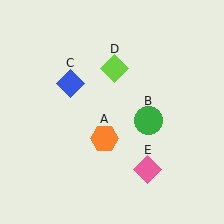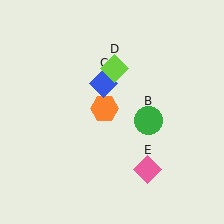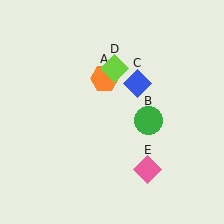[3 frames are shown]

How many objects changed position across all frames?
2 objects changed position: orange hexagon (object A), blue diamond (object C).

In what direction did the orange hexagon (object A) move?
The orange hexagon (object A) moved up.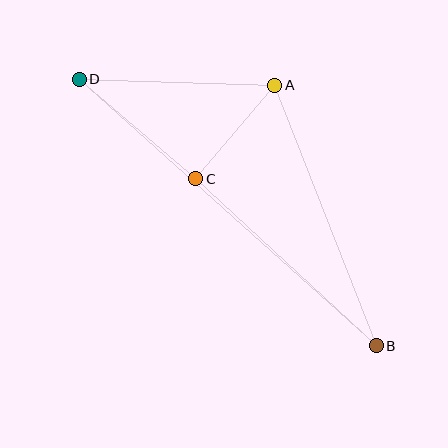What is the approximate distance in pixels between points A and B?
The distance between A and B is approximately 280 pixels.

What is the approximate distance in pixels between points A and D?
The distance between A and D is approximately 196 pixels.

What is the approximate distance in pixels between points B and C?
The distance between B and C is approximately 246 pixels.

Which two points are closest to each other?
Points A and C are closest to each other.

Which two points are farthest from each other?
Points B and D are farthest from each other.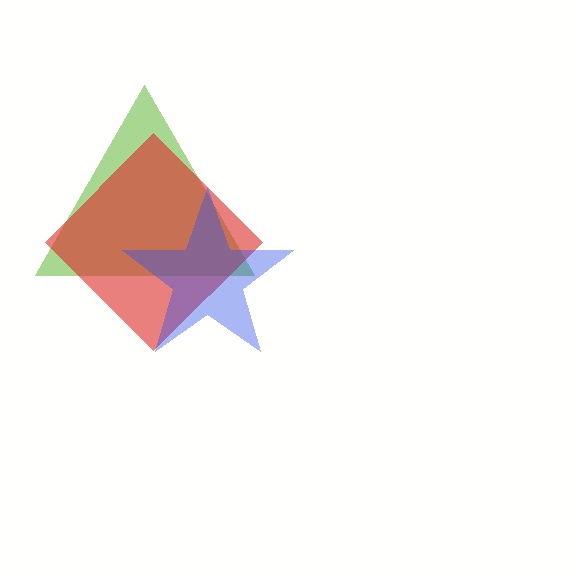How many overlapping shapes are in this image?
There are 3 overlapping shapes in the image.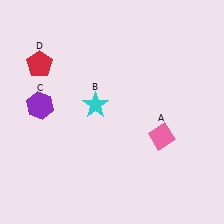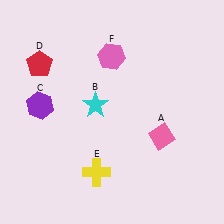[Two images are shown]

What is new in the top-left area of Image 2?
A pink hexagon (F) was added in the top-left area of Image 2.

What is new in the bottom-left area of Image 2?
A yellow cross (E) was added in the bottom-left area of Image 2.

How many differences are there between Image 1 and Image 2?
There are 2 differences between the two images.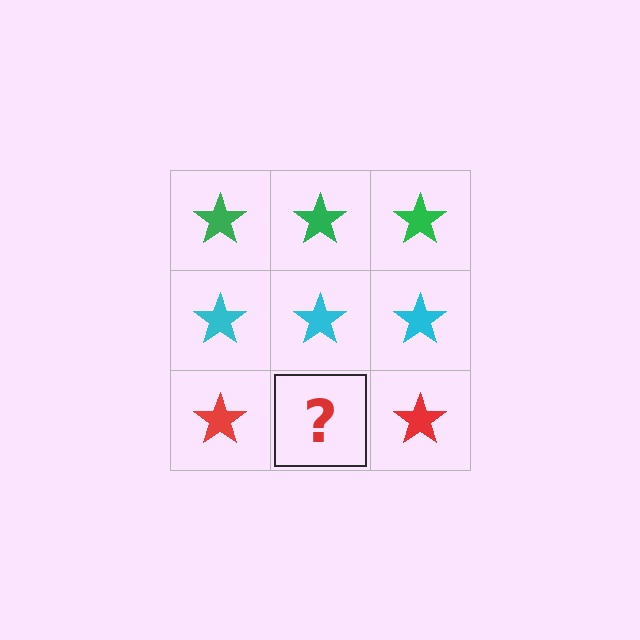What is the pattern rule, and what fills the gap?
The rule is that each row has a consistent color. The gap should be filled with a red star.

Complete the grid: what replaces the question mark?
The question mark should be replaced with a red star.